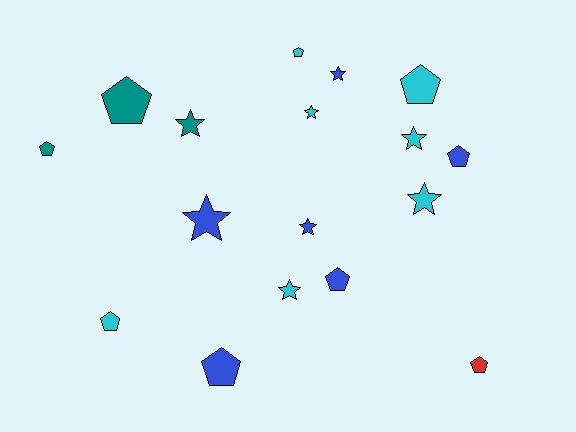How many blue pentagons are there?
There are 3 blue pentagons.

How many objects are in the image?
There are 17 objects.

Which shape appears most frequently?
Pentagon, with 9 objects.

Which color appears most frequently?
Cyan, with 7 objects.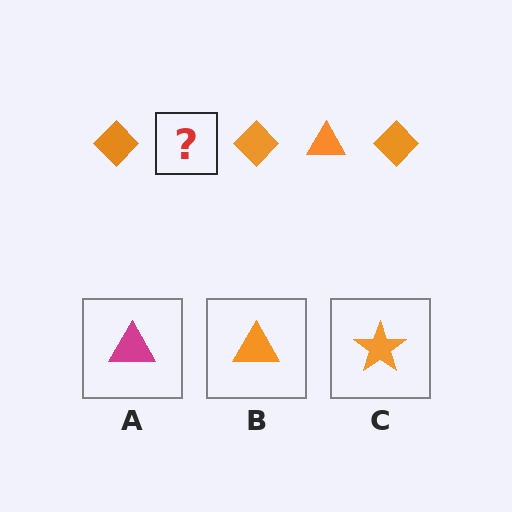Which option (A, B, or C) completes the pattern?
B.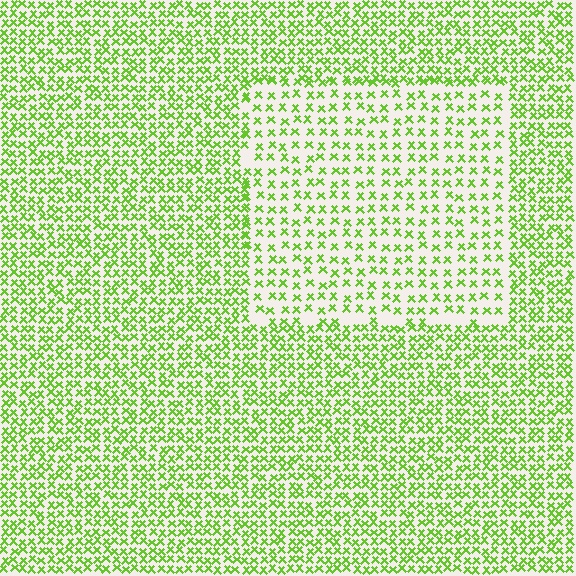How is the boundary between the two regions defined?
The boundary is defined by a change in element density (approximately 1.9x ratio). All elements are the same color, size, and shape.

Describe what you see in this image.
The image contains small lime elements arranged at two different densities. A rectangle-shaped region is visible where the elements are less densely packed than the surrounding area.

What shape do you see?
I see a rectangle.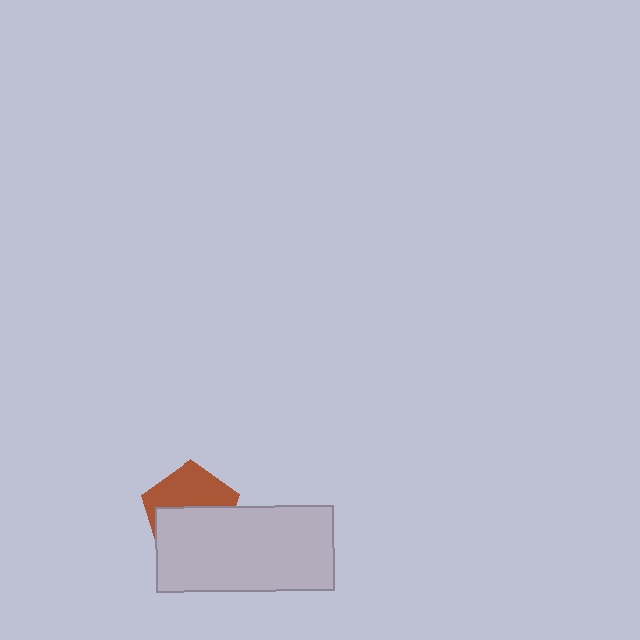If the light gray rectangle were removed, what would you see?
You would see the complete brown pentagon.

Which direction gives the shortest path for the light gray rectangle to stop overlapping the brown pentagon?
Moving down gives the shortest separation.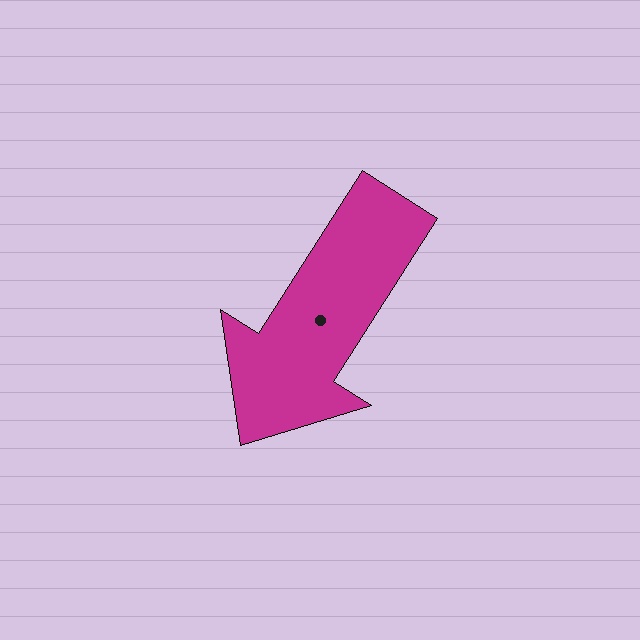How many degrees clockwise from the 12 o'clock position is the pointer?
Approximately 212 degrees.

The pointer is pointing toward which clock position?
Roughly 7 o'clock.